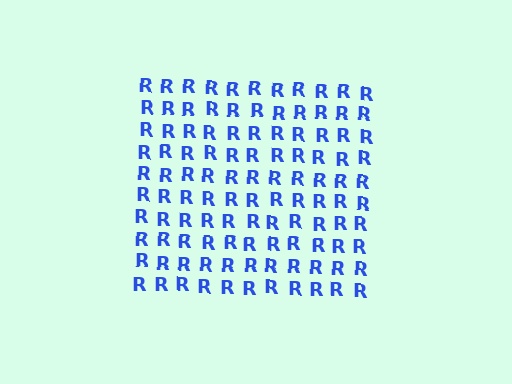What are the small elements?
The small elements are letter R's.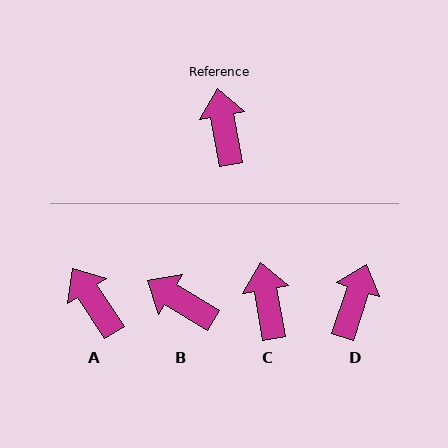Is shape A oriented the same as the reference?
No, it is off by about 23 degrees.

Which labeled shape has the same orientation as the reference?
C.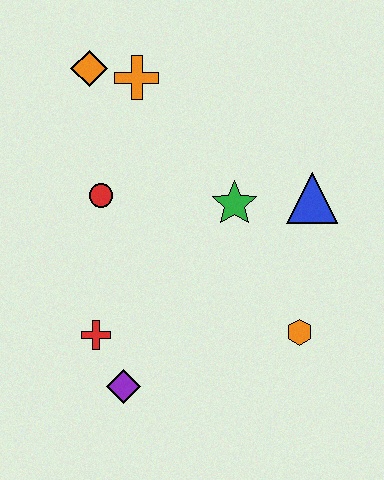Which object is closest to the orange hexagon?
The blue triangle is closest to the orange hexagon.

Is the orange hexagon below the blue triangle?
Yes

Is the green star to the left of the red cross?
No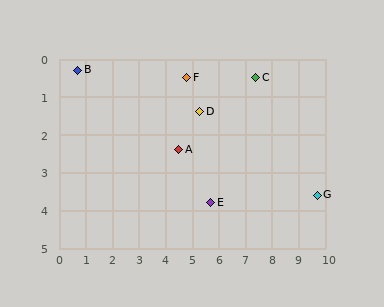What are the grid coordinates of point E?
Point E is at approximately (5.7, 3.8).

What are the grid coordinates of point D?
Point D is at approximately (5.3, 1.4).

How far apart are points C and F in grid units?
Points C and F are about 2.6 grid units apart.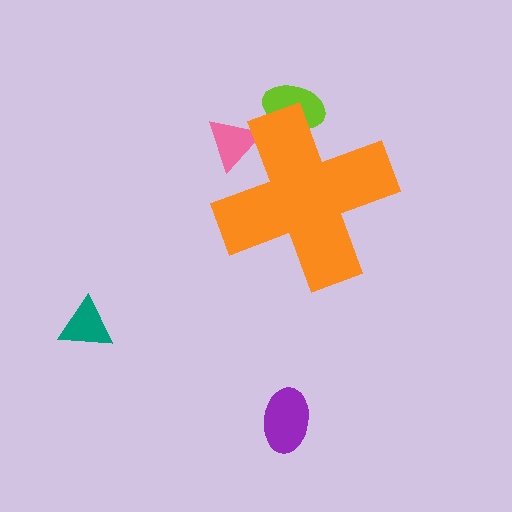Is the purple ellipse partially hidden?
No, the purple ellipse is fully visible.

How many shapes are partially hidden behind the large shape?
2 shapes are partially hidden.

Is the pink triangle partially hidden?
Yes, the pink triangle is partially hidden behind the orange cross.